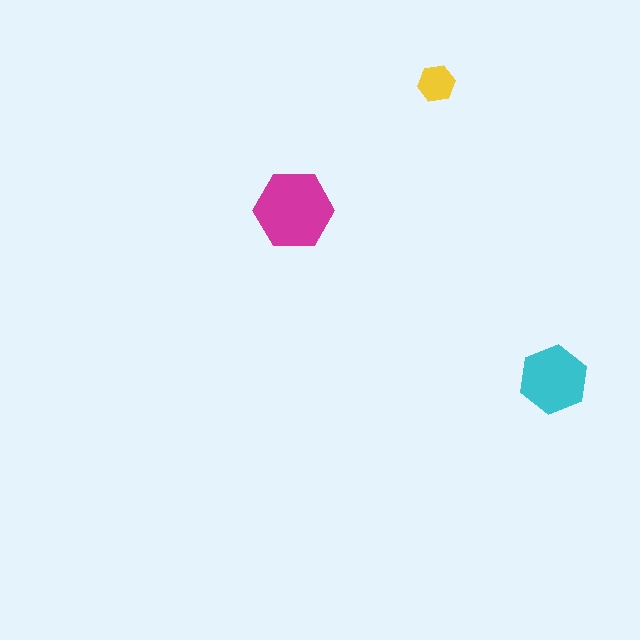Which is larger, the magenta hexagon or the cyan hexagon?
The magenta one.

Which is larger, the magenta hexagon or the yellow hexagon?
The magenta one.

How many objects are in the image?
There are 3 objects in the image.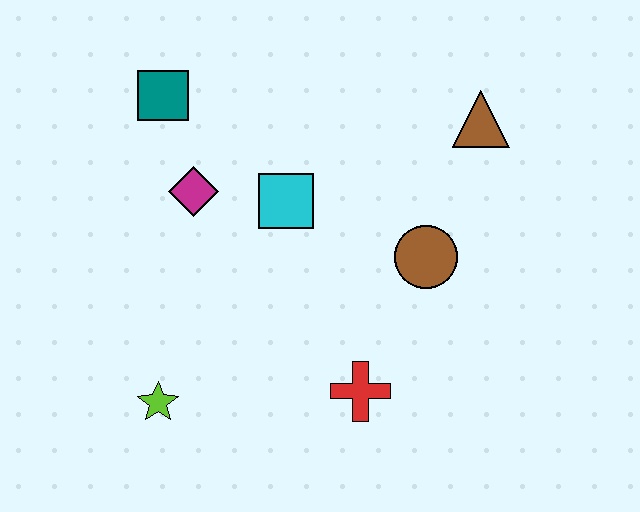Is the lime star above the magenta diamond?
No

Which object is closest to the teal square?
The magenta diamond is closest to the teal square.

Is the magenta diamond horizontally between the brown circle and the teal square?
Yes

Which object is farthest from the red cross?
The teal square is farthest from the red cross.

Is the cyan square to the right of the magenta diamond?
Yes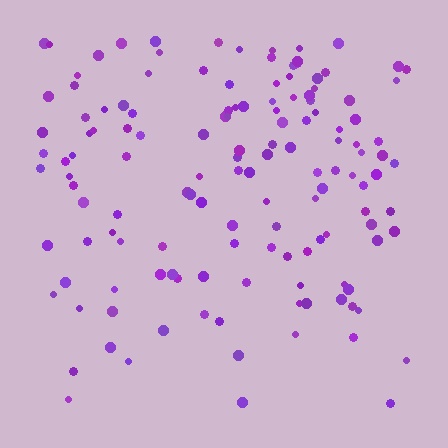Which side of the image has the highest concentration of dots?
The top.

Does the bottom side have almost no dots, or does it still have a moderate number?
Still a moderate number, just noticeably fewer than the top.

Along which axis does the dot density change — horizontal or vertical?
Vertical.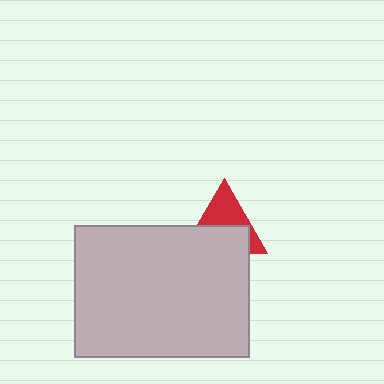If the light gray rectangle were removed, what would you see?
You would see the complete red triangle.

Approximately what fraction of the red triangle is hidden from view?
Roughly 51% of the red triangle is hidden behind the light gray rectangle.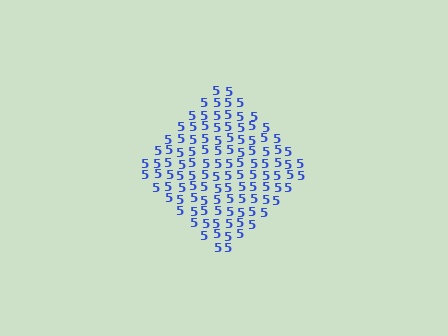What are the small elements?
The small elements are digit 5's.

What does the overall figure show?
The overall figure shows a diamond.